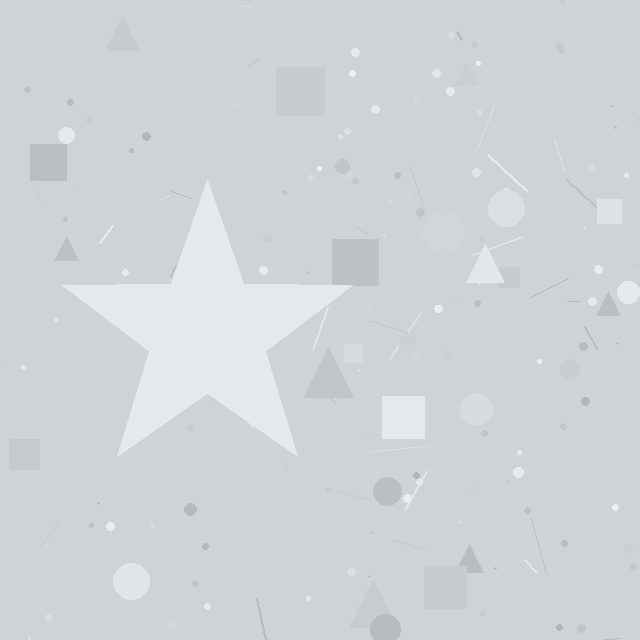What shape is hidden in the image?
A star is hidden in the image.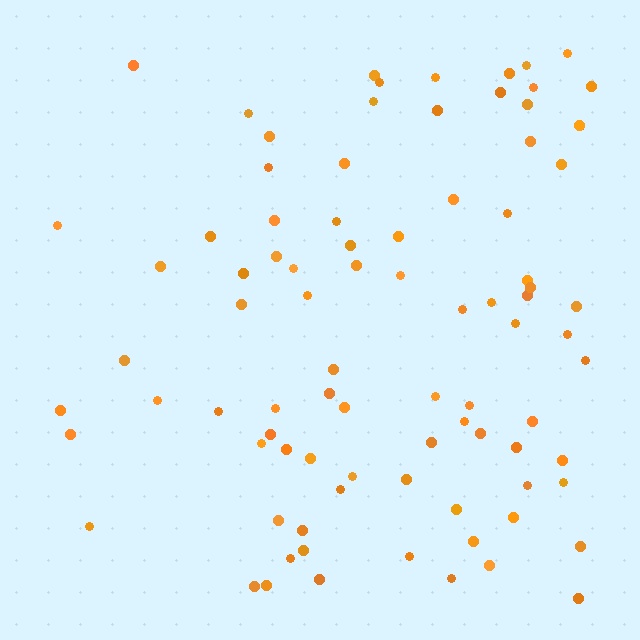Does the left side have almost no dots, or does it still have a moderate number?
Still a moderate number, just noticeably fewer than the right.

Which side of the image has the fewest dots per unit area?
The left.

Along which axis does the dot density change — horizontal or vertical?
Horizontal.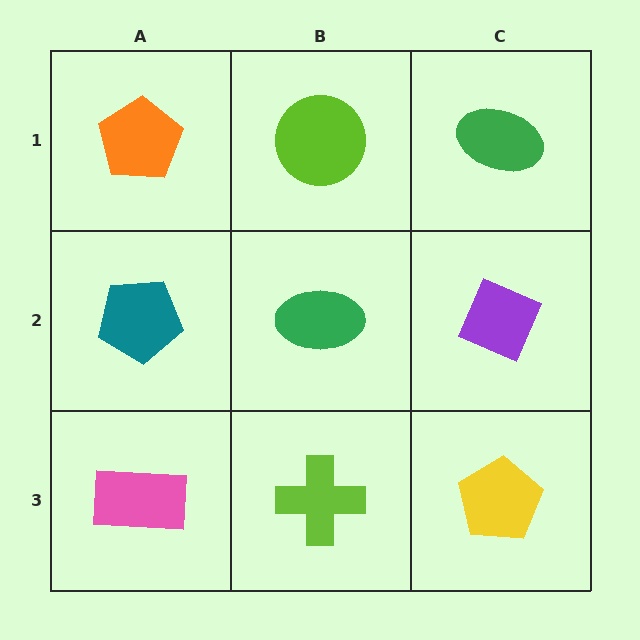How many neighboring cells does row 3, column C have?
2.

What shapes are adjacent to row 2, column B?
A lime circle (row 1, column B), a lime cross (row 3, column B), a teal pentagon (row 2, column A), a purple diamond (row 2, column C).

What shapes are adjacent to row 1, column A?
A teal pentagon (row 2, column A), a lime circle (row 1, column B).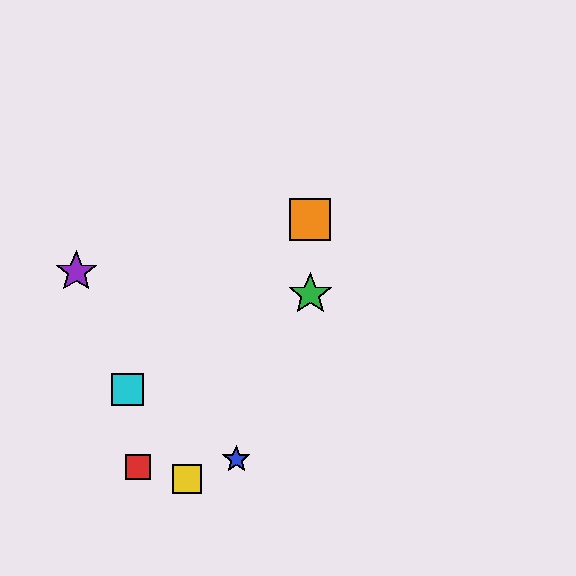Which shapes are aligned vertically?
The green star, the orange square are aligned vertically.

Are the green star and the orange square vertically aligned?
Yes, both are at x≈310.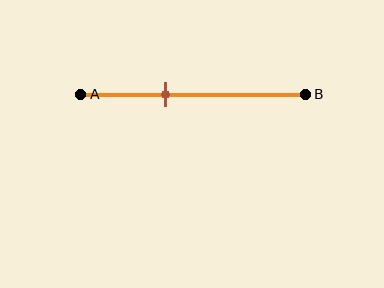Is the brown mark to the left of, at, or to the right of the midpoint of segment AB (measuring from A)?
The brown mark is to the left of the midpoint of segment AB.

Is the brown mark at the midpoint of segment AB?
No, the mark is at about 40% from A, not at the 50% midpoint.